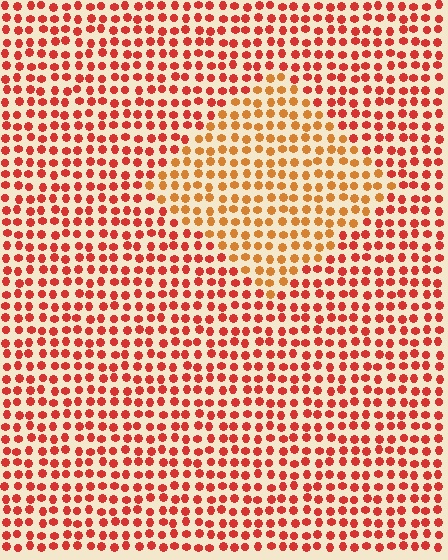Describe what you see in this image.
The image is filled with small red elements in a uniform arrangement. A diamond-shaped region is visible where the elements are tinted to a slightly different hue, forming a subtle color boundary.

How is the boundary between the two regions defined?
The boundary is defined purely by a slight shift in hue (about 29 degrees). Spacing, size, and orientation are identical on both sides.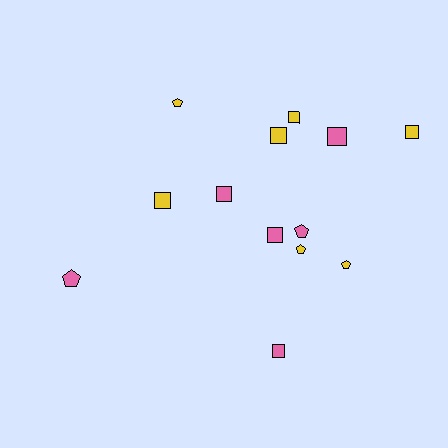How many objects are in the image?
There are 13 objects.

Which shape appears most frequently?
Square, with 8 objects.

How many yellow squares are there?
There are 4 yellow squares.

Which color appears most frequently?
Yellow, with 7 objects.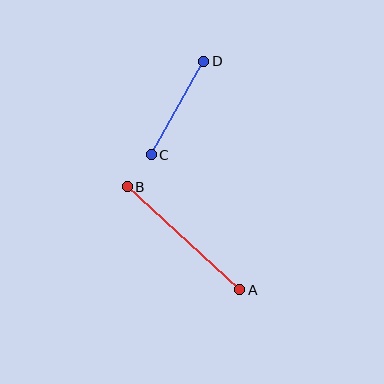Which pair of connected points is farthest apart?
Points A and B are farthest apart.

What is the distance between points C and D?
The distance is approximately 107 pixels.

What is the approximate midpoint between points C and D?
The midpoint is at approximately (178, 108) pixels.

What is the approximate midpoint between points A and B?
The midpoint is at approximately (184, 238) pixels.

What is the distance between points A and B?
The distance is approximately 153 pixels.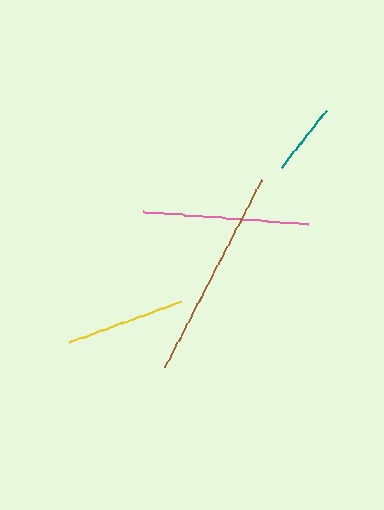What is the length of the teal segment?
The teal segment is approximately 72 pixels long.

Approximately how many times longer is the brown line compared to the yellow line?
The brown line is approximately 1.8 times the length of the yellow line.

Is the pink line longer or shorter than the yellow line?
The pink line is longer than the yellow line.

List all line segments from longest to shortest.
From longest to shortest: brown, pink, yellow, teal.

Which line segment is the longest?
The brown line is the longest at approximately 211 pixels.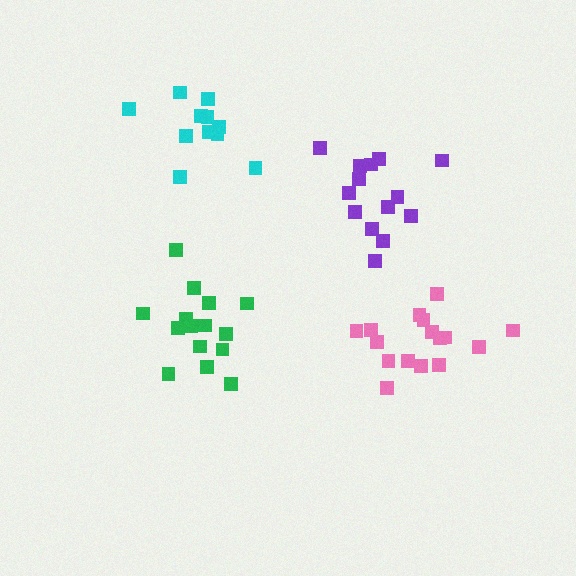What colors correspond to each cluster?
The clusters are colored: purple, cyan, pink, green.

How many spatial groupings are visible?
There are 4 spatial groupings.